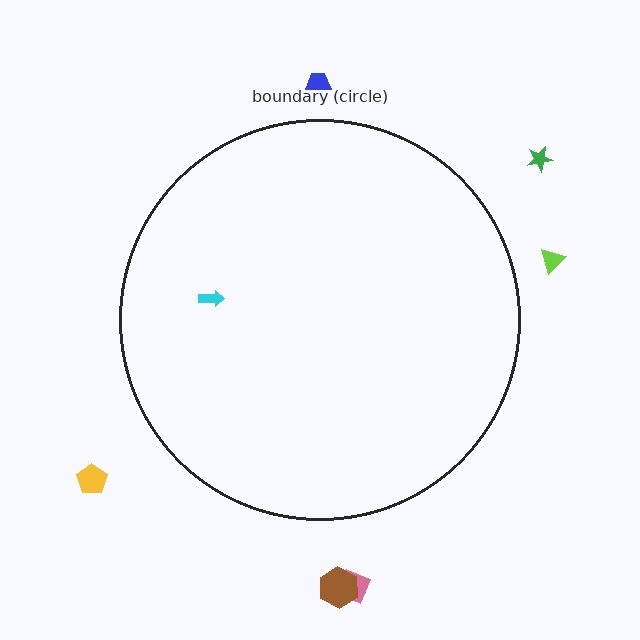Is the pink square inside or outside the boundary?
Outside.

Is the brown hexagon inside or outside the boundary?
Outside.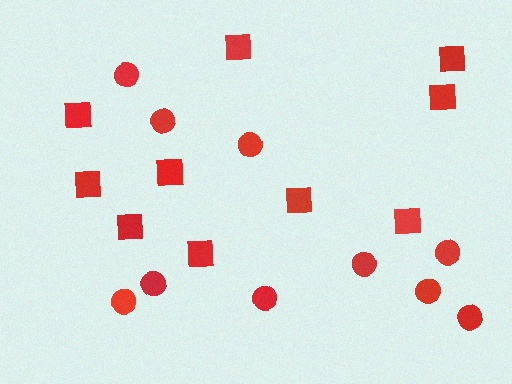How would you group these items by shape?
There are 2 groups: one group of circles (10) and one group of squares (10).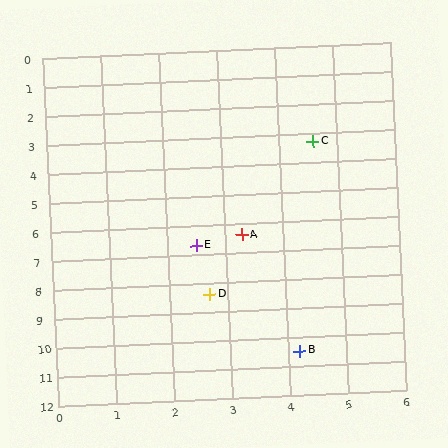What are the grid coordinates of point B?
Point B is at approximately (4.2, 10.5).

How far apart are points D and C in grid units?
Points D and C are about 5.4 grid units apart.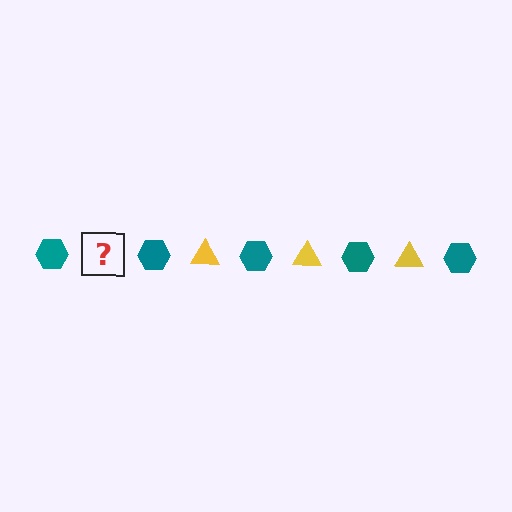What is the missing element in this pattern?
The missing element is a yellow triangle.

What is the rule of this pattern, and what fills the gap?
The rule is that the pattern alternates between teal hexagon and yellow triangle. The gap should be filled with a yellow triangle.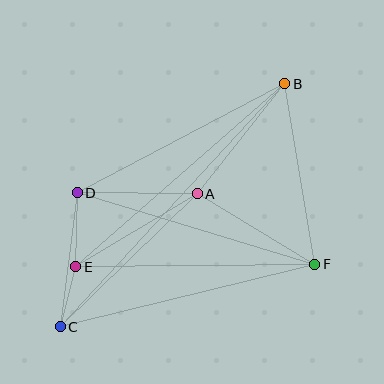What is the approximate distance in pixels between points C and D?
The distance between C and D is approximately 135 pixels.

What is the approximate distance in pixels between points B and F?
The distance between B and F is approximately 183 pixels.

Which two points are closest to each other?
Points C and E are closest to each other.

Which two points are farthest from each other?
Points B and C are farthest from each other.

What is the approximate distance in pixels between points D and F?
The distance between D and F is approximately 248 pixels.